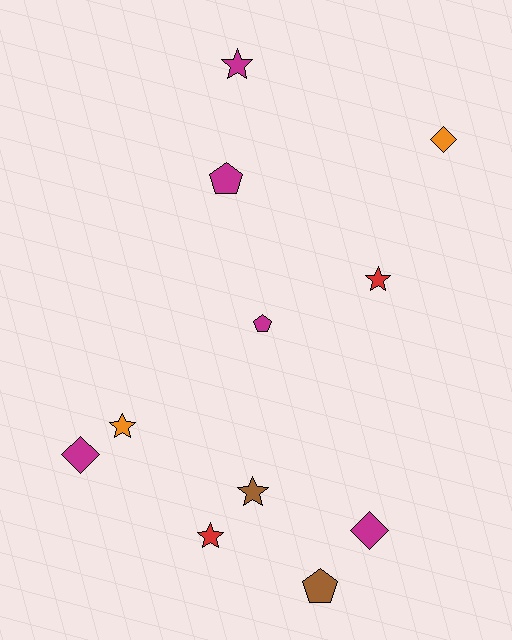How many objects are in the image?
There are 11 objects.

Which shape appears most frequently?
Star, with 5 objects.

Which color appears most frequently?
Magenta, with 5 objects.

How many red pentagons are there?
There are no red pentagons.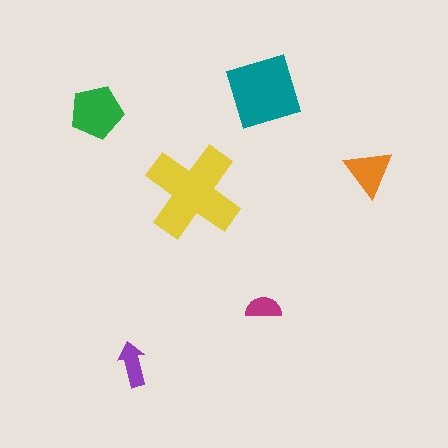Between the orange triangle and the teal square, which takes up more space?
The teal square.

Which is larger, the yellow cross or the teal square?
The yellow cross.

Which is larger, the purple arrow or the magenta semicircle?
The purple arrow.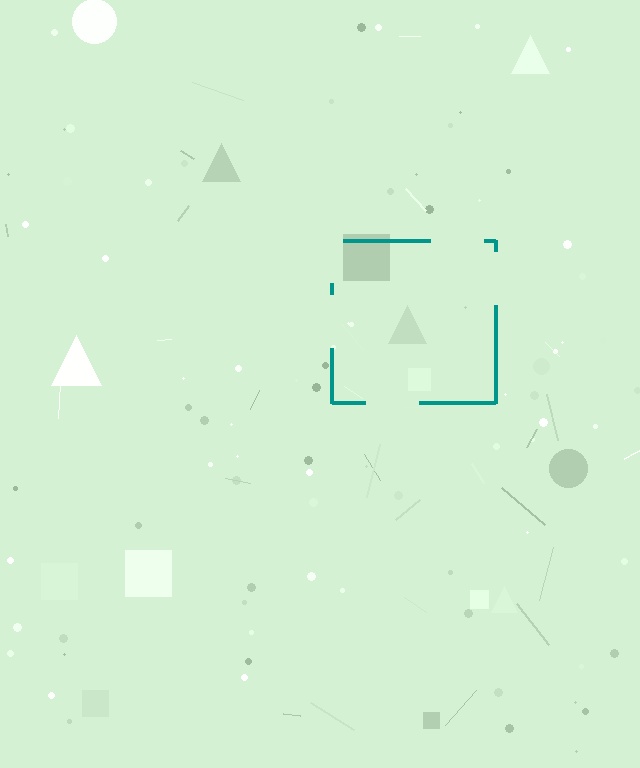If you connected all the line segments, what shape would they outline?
They would outline a square.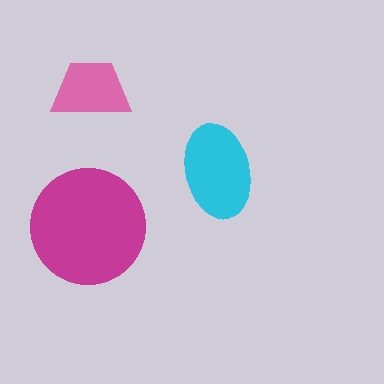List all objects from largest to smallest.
The magenta circle, the cyan ellipse, the pink trapezoid.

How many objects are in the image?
There are 3 objects in the image.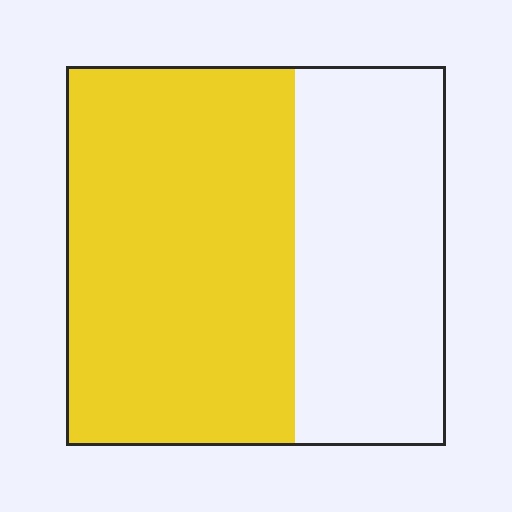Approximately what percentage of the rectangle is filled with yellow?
Approximately 60%.